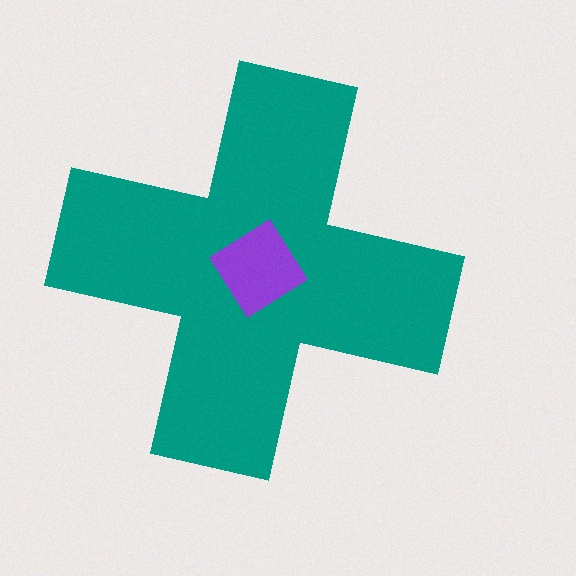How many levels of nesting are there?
2.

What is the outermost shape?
The teal cross.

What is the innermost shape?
The purple diamond.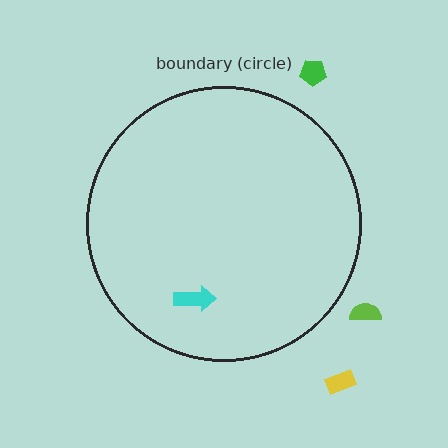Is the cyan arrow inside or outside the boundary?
Inside.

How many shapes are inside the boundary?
1 inside, 3 outside.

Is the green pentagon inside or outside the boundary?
Outside.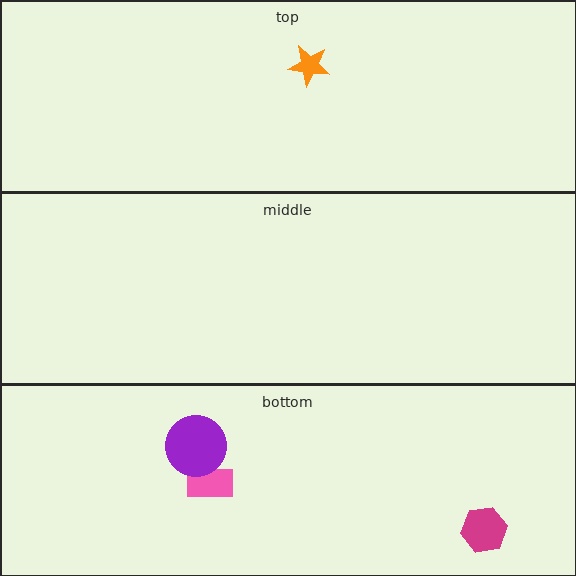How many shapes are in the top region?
1.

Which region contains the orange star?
The top region.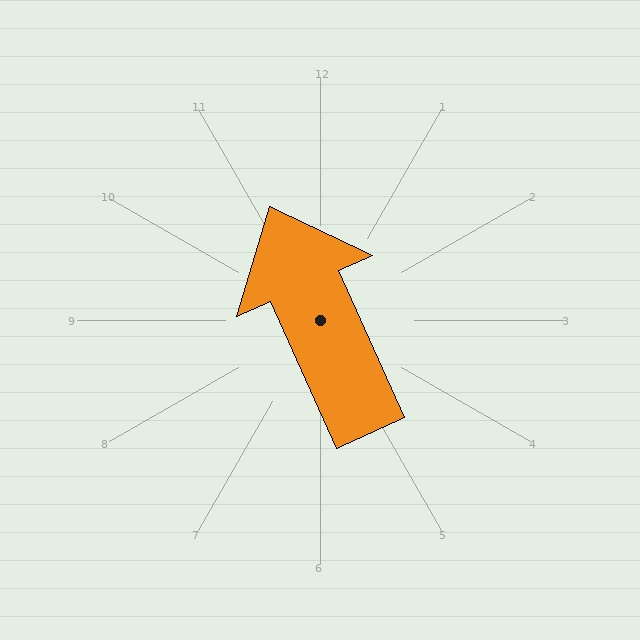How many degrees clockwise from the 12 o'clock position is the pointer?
Approximately 336 degrees.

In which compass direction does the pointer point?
Northwest.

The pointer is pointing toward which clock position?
Roughly 11 o'clock.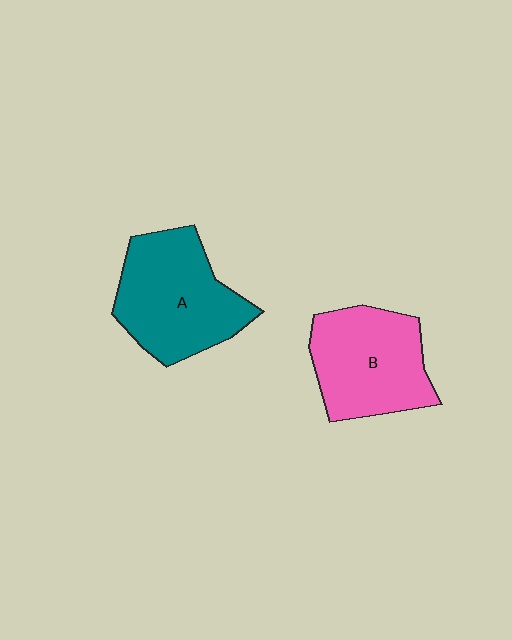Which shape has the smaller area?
Shape B (pink).